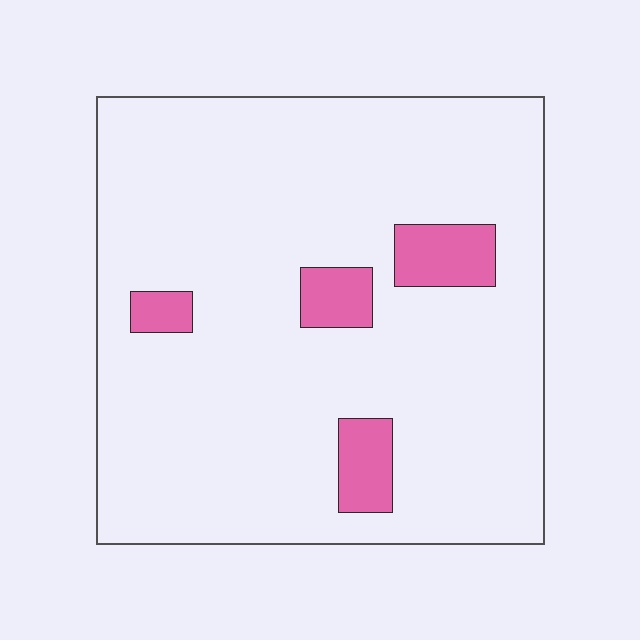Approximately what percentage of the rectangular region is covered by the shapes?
Approximately 10%.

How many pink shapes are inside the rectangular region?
4.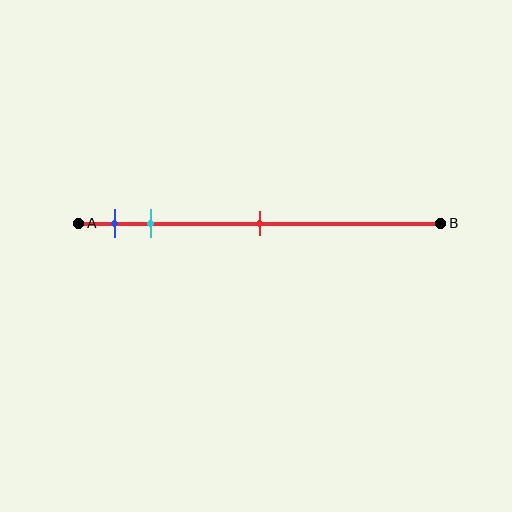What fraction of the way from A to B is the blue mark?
The blue mark is approximately 10% (0.1) of the way from A to B.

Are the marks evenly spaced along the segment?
No, the marks are not evenly spaced.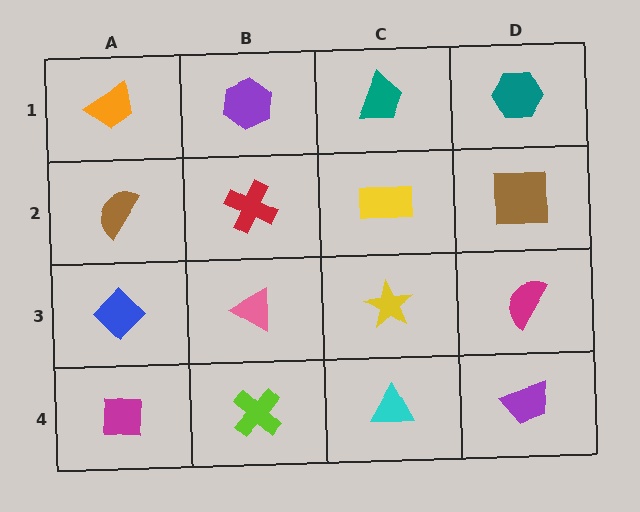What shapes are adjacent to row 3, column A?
A brown semicircle (row 2, column A), a magenta square (row 4, column A), a pink triangle (row 3, column B).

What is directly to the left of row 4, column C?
A lime cross.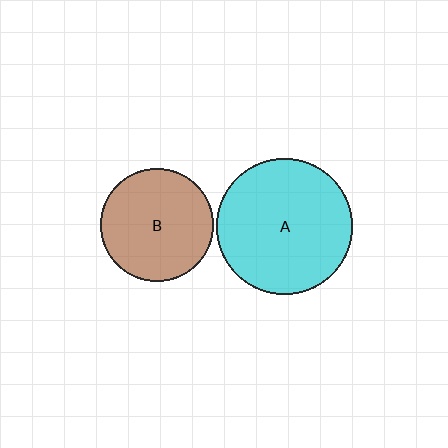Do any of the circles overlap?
No, none of the circles overlap.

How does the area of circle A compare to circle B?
Approximately 1.5 times.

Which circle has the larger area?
Circle A (cyan).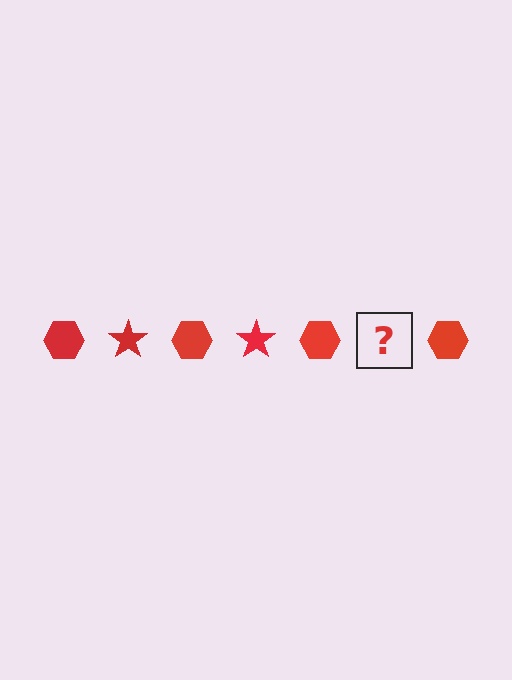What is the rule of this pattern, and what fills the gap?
The rule is that the pattern cycles through hexagon, star shapes in red. The gap should be filled with a red star.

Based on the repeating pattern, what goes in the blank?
The blank should be a red star.